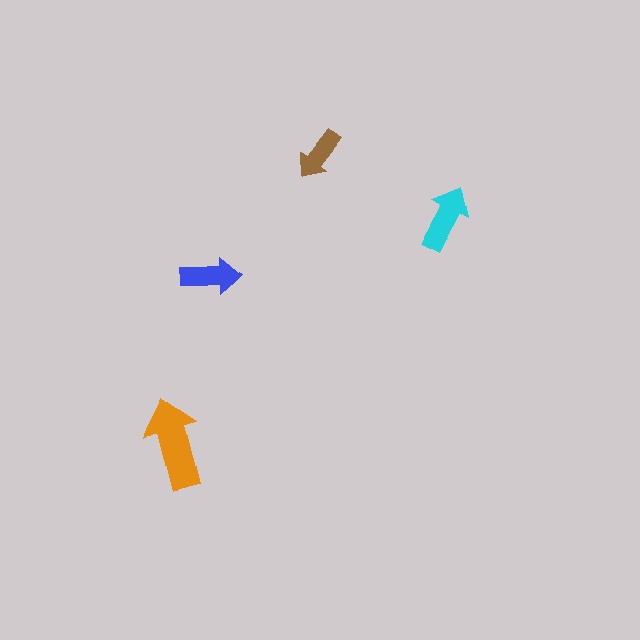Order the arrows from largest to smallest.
the orange one, the cyan one, the blue one, the brown one.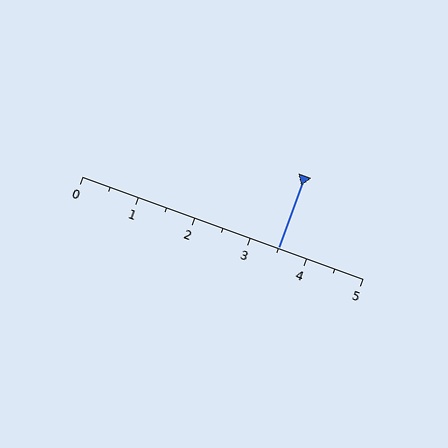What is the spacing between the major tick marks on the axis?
The major ticks are spaced 1 apart.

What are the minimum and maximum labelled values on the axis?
The axis runs from 0 to 5.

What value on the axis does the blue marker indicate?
The marker indicates approximately 3.5.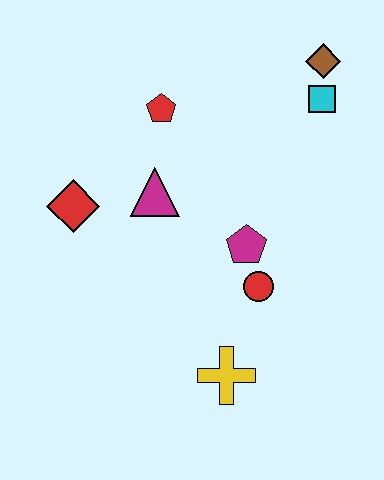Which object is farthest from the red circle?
The brown diamond is farthest from the red circle.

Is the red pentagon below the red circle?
No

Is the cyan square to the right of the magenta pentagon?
Yes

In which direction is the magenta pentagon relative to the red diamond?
The magenta pentagon is to the right of the red diamond.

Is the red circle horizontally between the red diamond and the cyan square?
Yes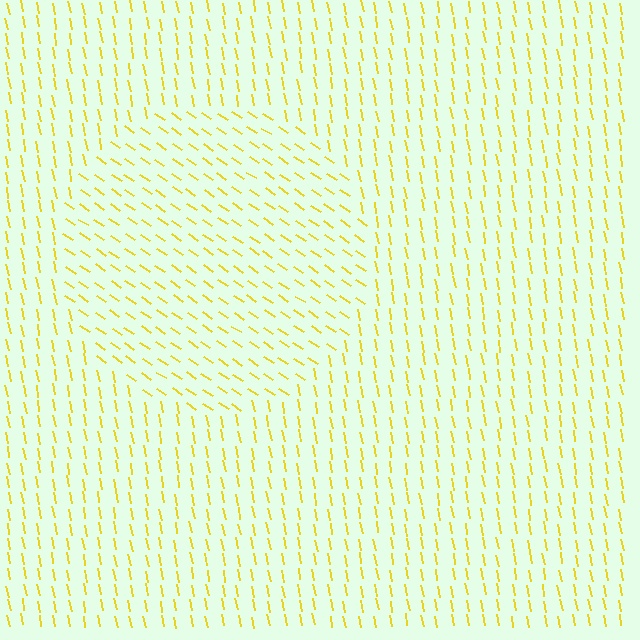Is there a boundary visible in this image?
Yes, there is a texture boundary formed by a change in line orientation.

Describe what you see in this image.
The image is filled with small yellow line segments. A circle region in the image has lines oriented differently from the surrounding lines, creating a visible texture boundary.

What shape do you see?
I see a circle.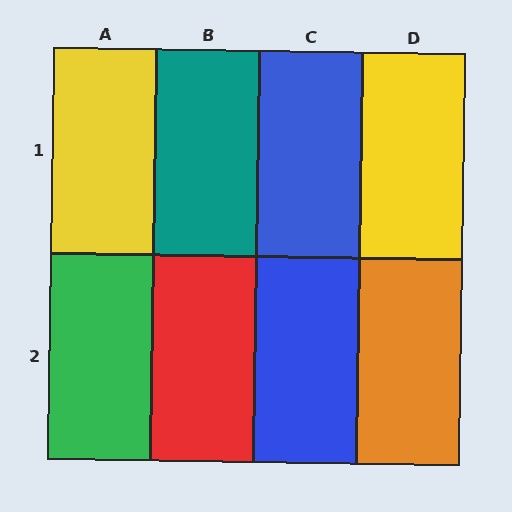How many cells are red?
1 cell is red.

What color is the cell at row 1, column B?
Teal.